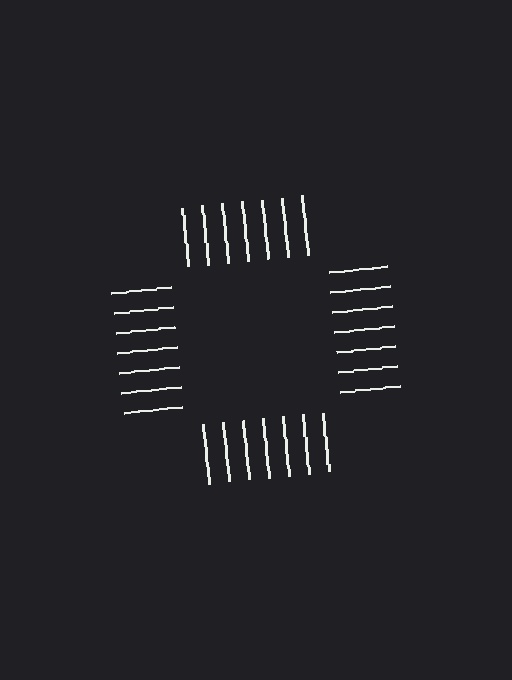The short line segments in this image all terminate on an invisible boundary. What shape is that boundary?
An illusory square — the line segments terminate on its edges but no continuous stroke is drawn.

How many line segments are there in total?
28 — 7 along each of the 4 edges.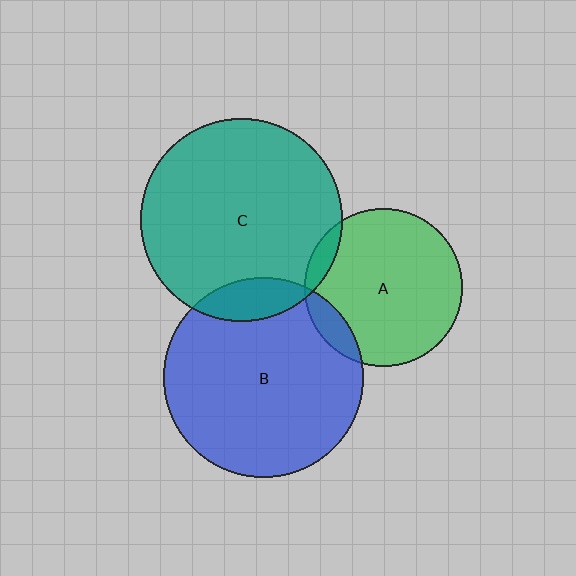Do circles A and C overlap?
Yes.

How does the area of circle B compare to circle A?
Approximately 1.6 times.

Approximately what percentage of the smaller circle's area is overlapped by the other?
Approximately 5%.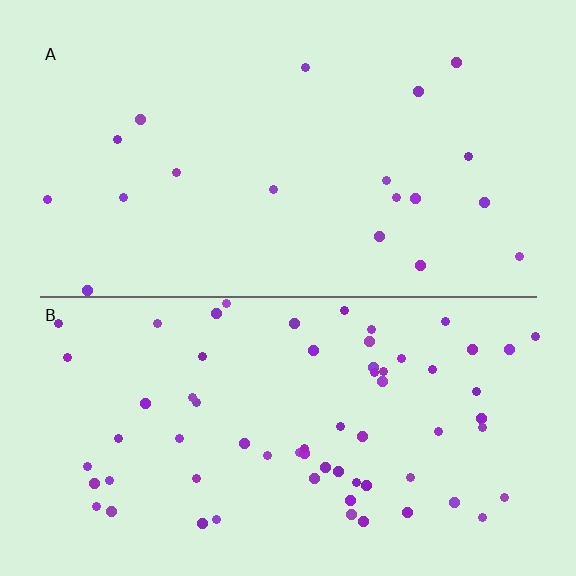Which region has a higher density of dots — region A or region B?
B (the bottom).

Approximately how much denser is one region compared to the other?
Approximately 3.4× — region B over region A.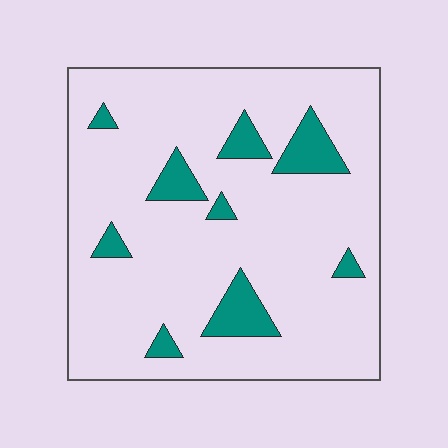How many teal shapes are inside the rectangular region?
9.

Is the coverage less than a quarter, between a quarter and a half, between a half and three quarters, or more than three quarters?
Less than a quarter.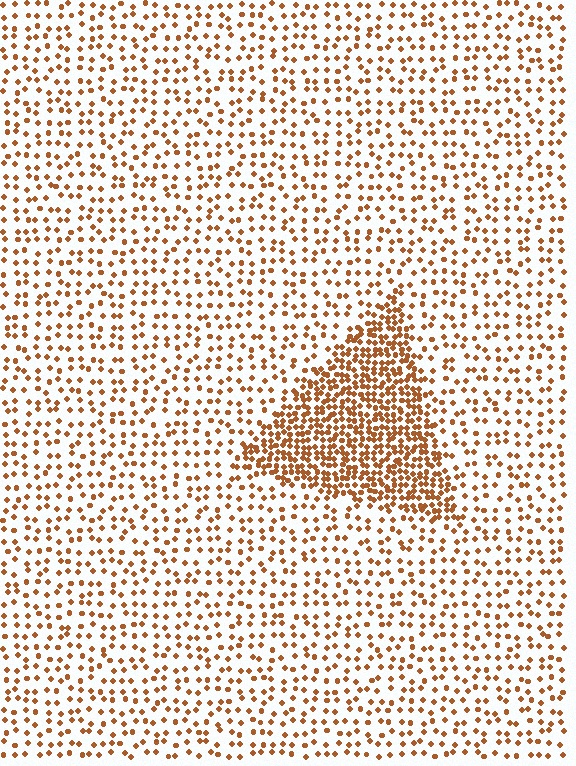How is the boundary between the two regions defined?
The boundary is defined by a change in element density (approximately 2.7x ratio). All elements are the same color, size, and shape.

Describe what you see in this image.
The image contains small brown elements arranged at two different densities. A triangle-shaped region is visible where the elements are more densely packed than the surrounding area.